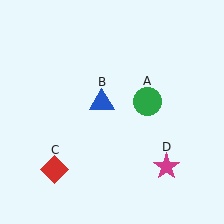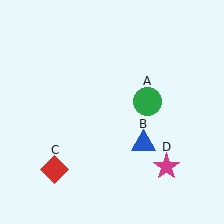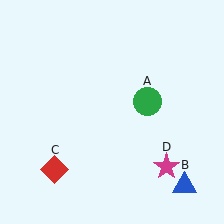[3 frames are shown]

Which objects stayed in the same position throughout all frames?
Green circle (object A) and red diamond (object C) and magenta star (object D) remained stationary.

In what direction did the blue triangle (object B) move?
The blue triangle (object B) moved down and to the right.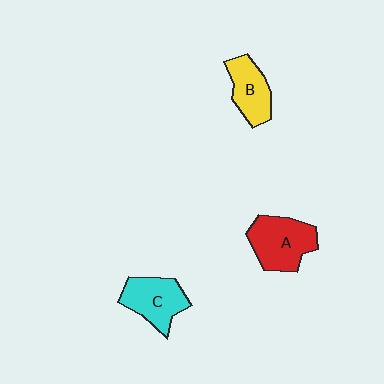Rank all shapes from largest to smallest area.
From largest to smallest: A (red), C (cyan), B (yellow).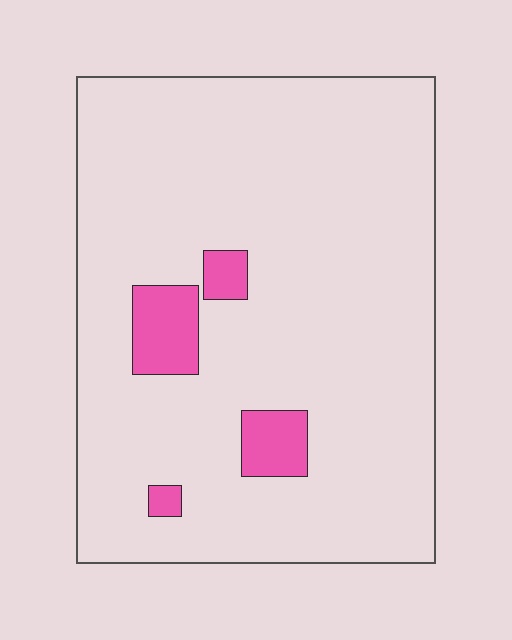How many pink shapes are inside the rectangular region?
4.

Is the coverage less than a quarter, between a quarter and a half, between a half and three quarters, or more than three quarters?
Less than a quarter.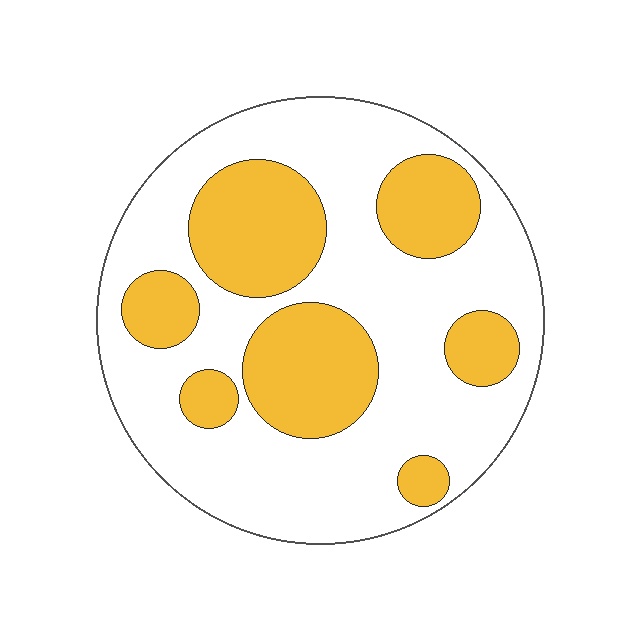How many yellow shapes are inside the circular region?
7.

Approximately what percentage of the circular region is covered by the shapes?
Approximately 35%.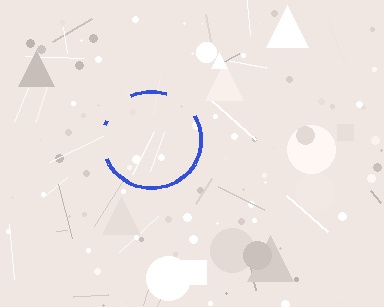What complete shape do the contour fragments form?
The contour fragments form a circle.